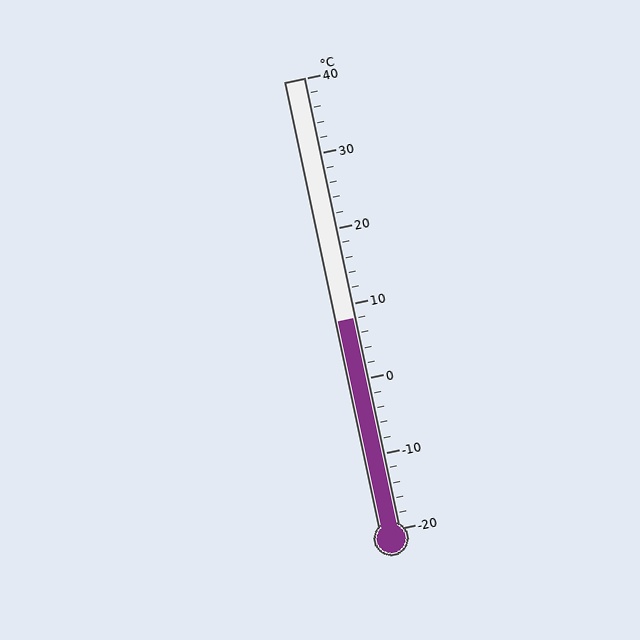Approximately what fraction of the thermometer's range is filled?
The thermometer is filled to approximately 45% of its range.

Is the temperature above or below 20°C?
The temperature is below 20°C.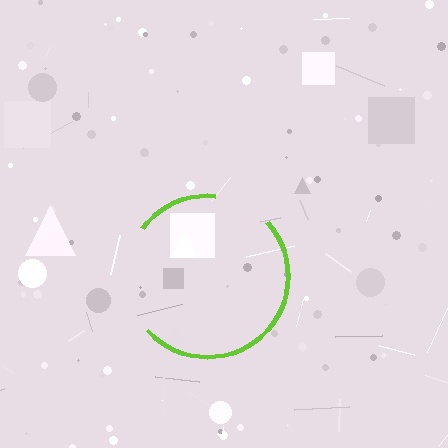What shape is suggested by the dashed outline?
The dashed outline suggests a circle.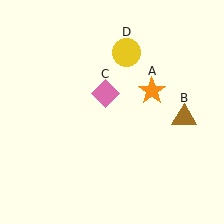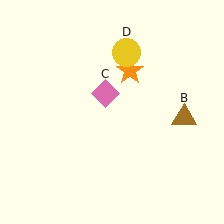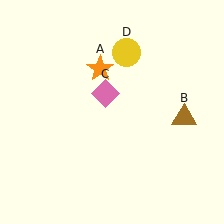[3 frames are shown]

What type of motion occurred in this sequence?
The orange star (object A) rotated counterclockwise around the center of the scene.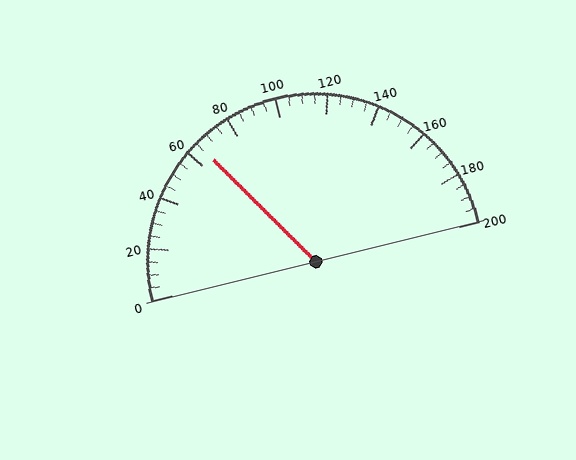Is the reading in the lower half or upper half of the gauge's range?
The reading is in the lower half of the range (0 to 200).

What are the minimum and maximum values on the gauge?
The gauge ranges from 0 to 200.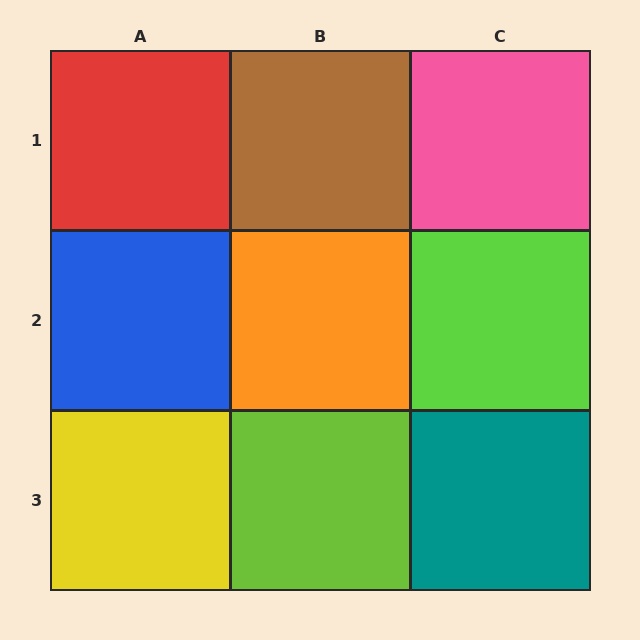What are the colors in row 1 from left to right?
Red, brown, pink.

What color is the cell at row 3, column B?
Lime.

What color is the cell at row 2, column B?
Orange.